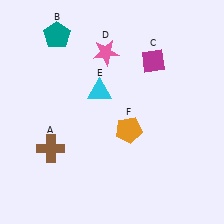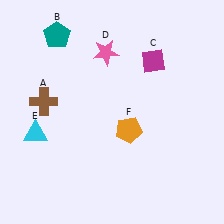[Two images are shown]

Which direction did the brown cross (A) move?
The brown cross (A) moved up.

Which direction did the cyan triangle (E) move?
The cyan triangle (E) moved left.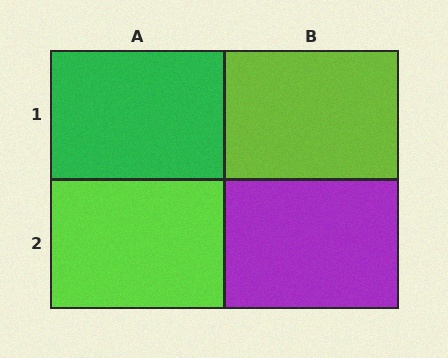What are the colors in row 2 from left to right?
Lime, purple.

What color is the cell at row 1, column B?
Lime.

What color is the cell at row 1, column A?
Green.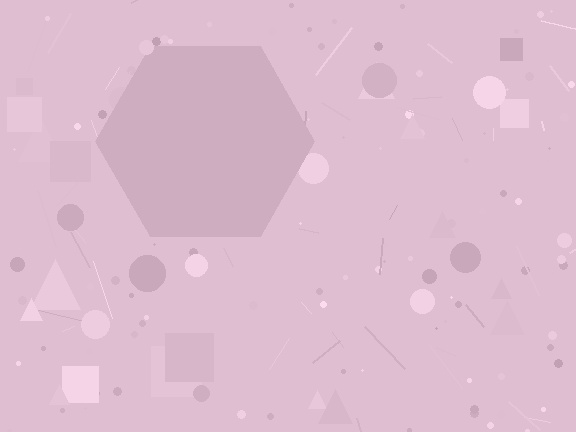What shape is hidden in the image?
A hexagon is hidden in the image.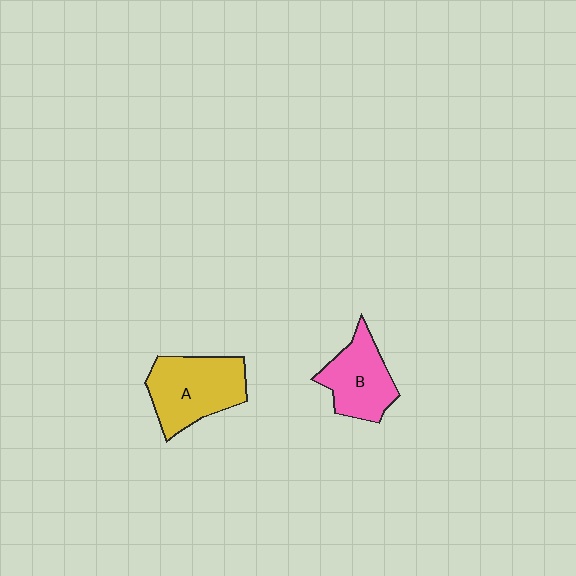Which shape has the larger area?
Shape A (yellow).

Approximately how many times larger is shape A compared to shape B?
Approximately 1.3 times.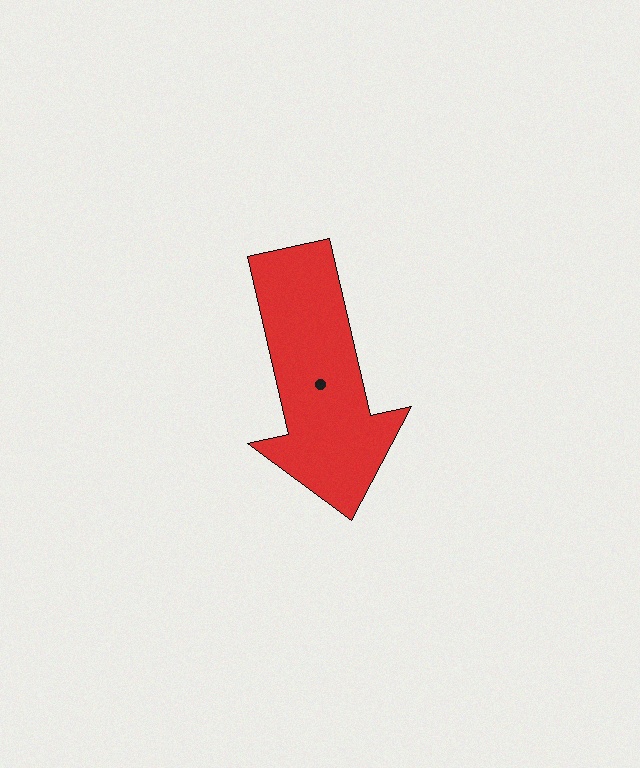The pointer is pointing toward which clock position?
Roughly 6 o'clock.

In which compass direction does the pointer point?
South.